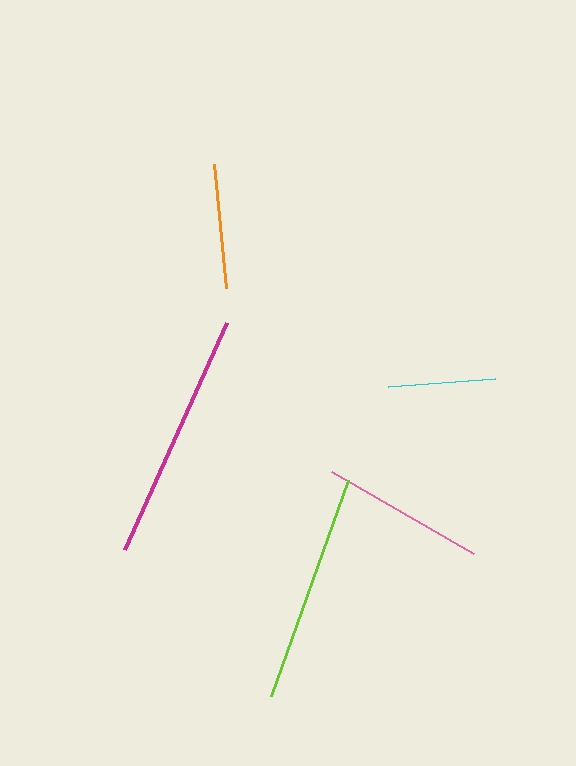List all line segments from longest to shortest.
From longest to shortest: magenta, lime, pink, orange, cyan.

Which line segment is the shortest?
The cyan line is the shortest at approximately 108 pixels.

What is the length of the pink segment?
The pink segment is approximately 164 pixels long.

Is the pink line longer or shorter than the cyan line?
The pink line is longer than the cyan line.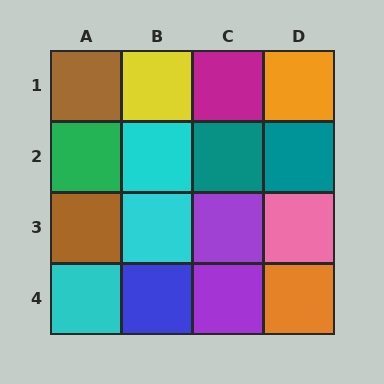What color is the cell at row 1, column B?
Yellow.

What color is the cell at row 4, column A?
Cyan.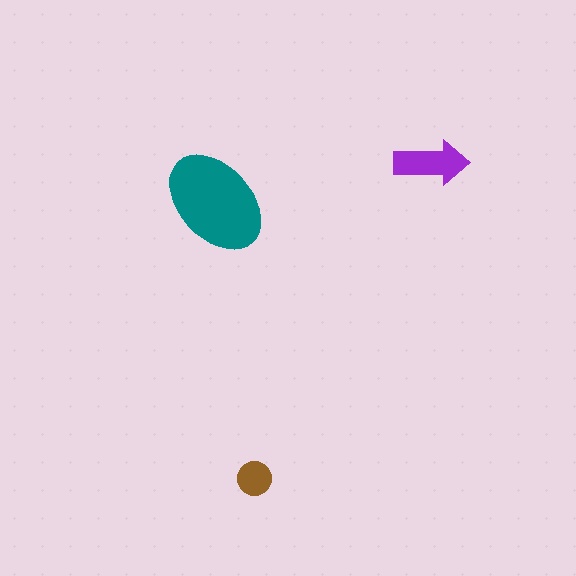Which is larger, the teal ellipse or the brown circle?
The teal ellipse.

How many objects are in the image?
There are 3 objects in the image.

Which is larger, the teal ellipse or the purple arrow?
The teal ellipse.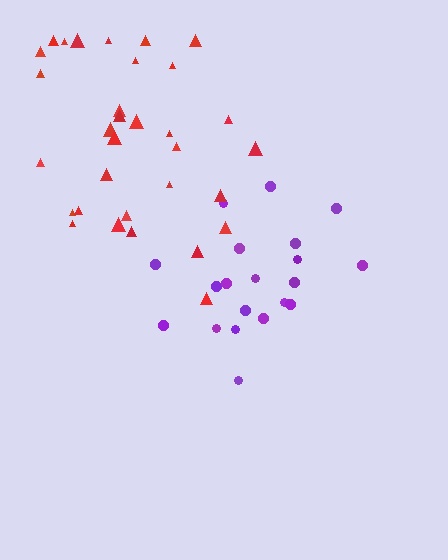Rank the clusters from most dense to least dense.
red, purple.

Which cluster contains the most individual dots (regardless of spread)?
Red (32).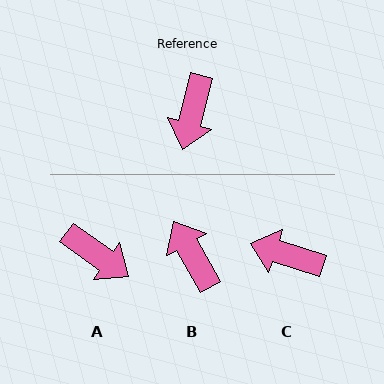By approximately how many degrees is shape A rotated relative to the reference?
Approximately 69 degrees counter-clockwise.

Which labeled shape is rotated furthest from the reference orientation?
B, about 135 degrees away.